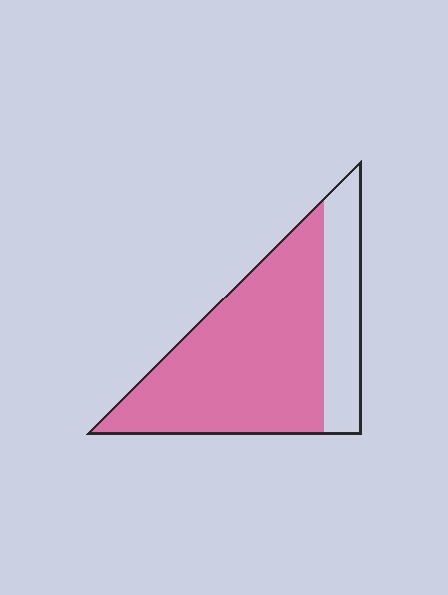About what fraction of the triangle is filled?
About three quarters (3/4).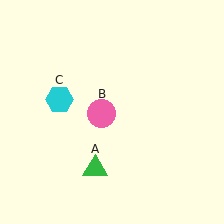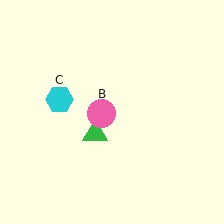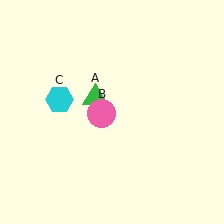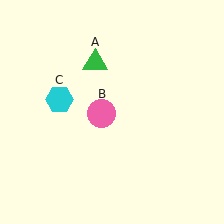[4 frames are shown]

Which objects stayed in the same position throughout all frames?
Pink circle (object B) and cyan hexagon (object C) remained stationary.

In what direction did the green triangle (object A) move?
The green triangle (object A) moved up.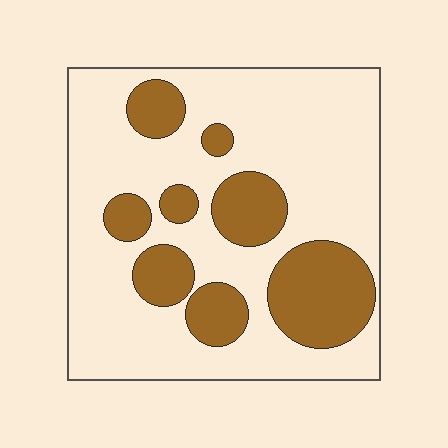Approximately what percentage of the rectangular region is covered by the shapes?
Approximately 25%.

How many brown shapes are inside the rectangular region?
8.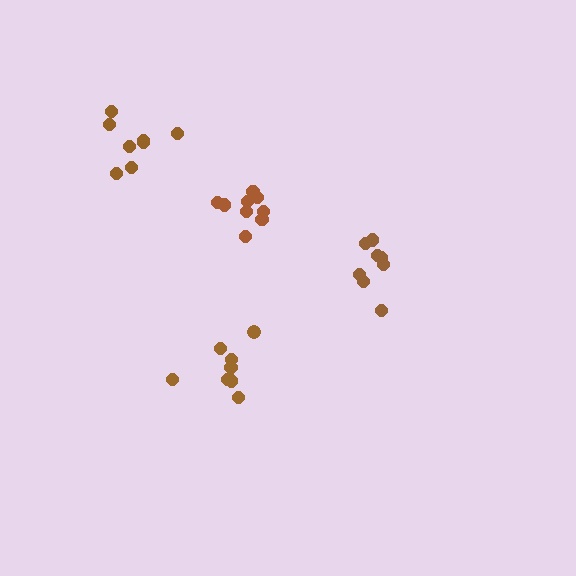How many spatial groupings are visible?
There are 4 spatial groupings.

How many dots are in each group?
Group 1: 9 dots, Group 2: 8 dots, Group 3: 8 dots, Group 4: 8 dots (33 total).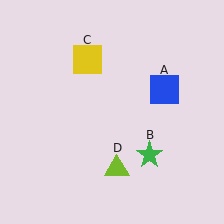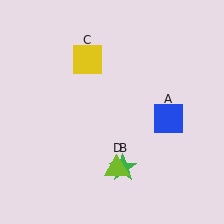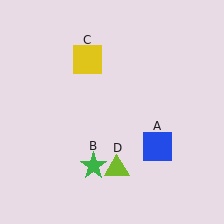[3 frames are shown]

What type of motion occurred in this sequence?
The blue square (object A), green star (object B) rotated clockwise around the center of the scene.